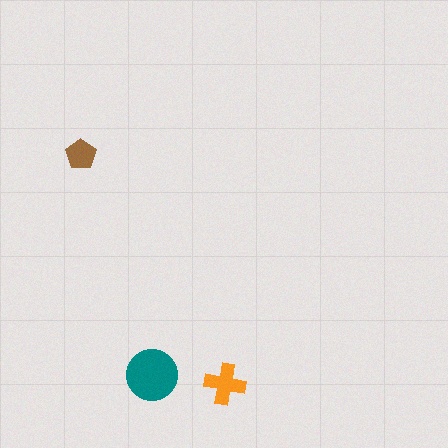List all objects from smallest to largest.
The brown pentagon, the orange cross, the teal circle.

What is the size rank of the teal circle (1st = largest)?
1st.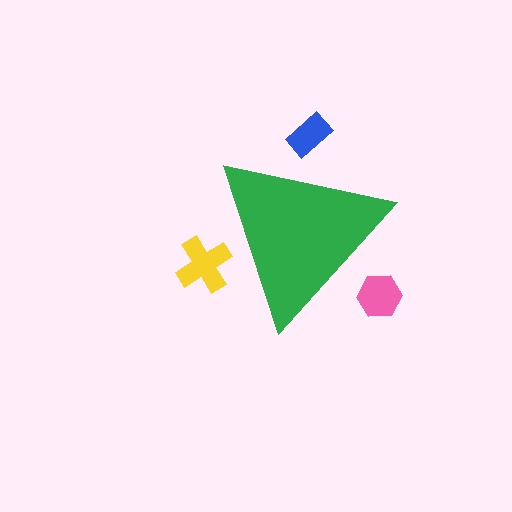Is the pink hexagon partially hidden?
Yes, the pink hexagon is partially hidden behind the green triangle.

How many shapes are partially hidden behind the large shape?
3 shapes are partially hidden.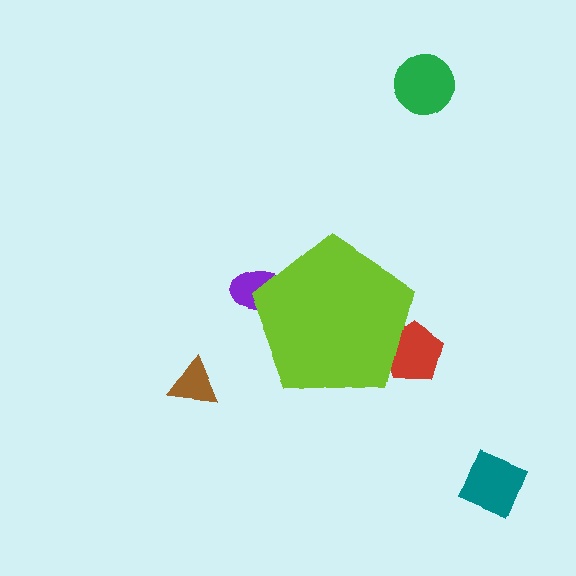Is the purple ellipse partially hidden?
Yes, the purple ellipse is partially hidden behind the lime pentagon.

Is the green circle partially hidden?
No, the green circle is fully visible.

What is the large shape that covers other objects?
A lime pentagon.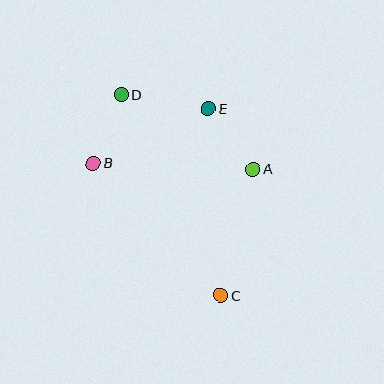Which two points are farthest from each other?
Points C and D are farthest from each other.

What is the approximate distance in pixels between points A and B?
The distance between A and B is approximately 160 pixels.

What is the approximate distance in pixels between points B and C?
The distance between B and C is approximately 183 pixels.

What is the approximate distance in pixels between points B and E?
The distance between B and E is approximately 128 pixels.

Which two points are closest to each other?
Points B and D are closest to each other.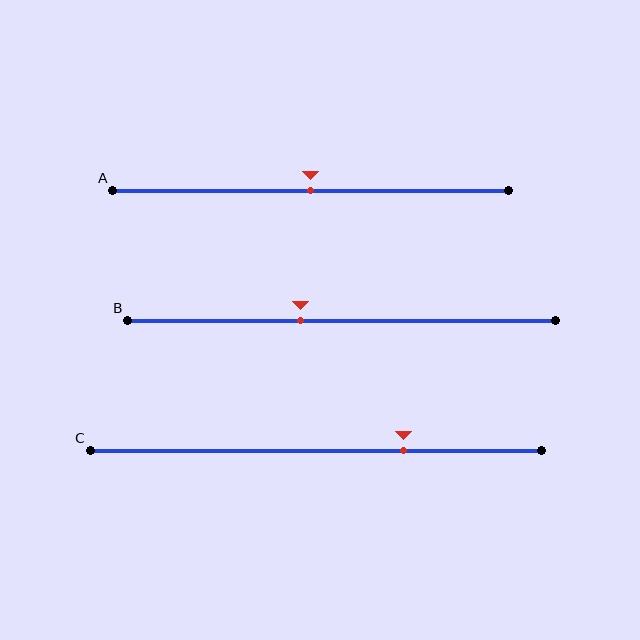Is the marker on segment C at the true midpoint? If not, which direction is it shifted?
No, the marker on segment C is shifted to the right by about 19% of the segment length.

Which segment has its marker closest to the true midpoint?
Segment A has its marker closest to the true midpoint.